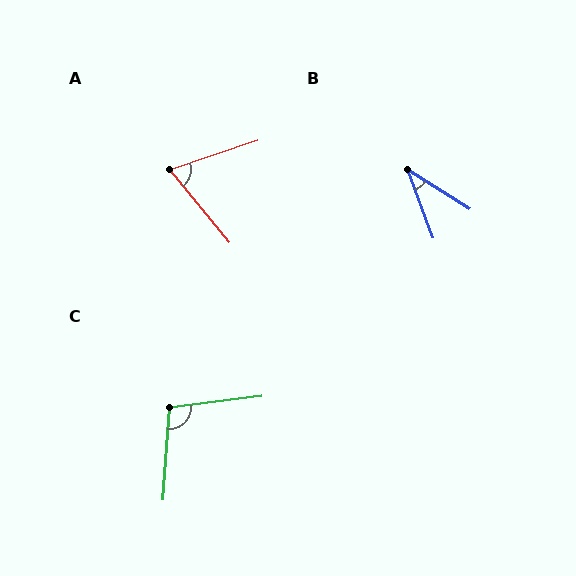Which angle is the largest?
C, at approximately 101 degrees.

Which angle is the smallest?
B, at approximately 37 degrees.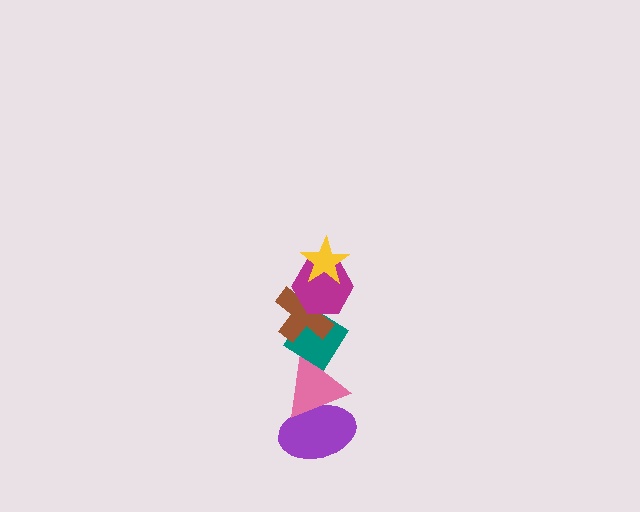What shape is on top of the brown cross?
The magenta hexagon is on top of the brown cross.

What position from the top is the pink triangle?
The pink triangle is 5th from the top.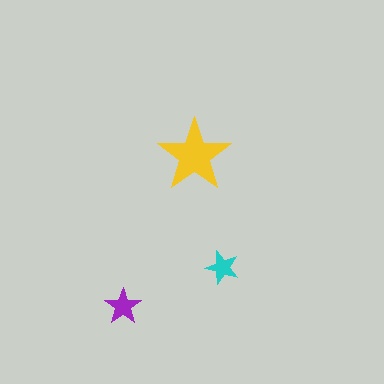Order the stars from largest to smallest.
the yellow one, the purple one, the cyan one.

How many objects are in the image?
There are 3 objects in the image.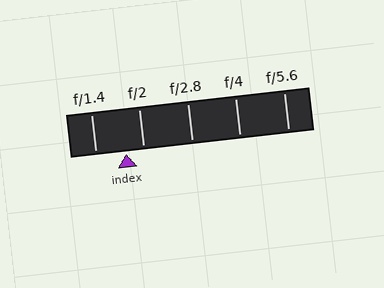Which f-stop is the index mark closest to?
The index mark is closest to f/2.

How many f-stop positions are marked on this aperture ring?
There are 5 f-stop positions marked.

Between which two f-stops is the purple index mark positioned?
The index mark is between f/1.4 and f/2.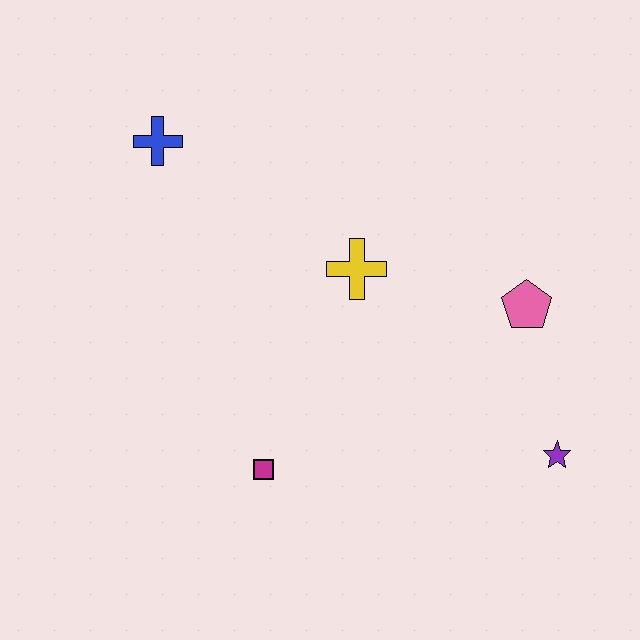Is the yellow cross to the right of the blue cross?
Yes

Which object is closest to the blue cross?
The yellow cross is closest to the blue cross.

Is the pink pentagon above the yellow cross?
No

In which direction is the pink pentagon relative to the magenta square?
The pink pentagon is to the right of the magenta square.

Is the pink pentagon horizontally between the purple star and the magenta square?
Yes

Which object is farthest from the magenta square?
The blue cross is farthest from the magenta square.